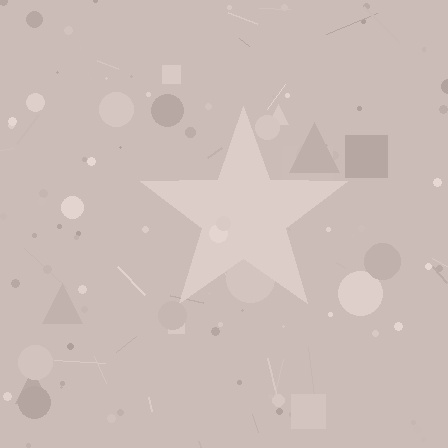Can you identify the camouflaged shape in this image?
The camouflaged shape is a star.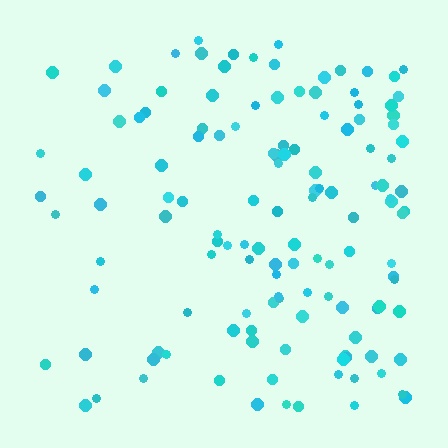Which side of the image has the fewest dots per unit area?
The left.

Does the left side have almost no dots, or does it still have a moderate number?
Still a moderate number, just noticeably fewer than the right.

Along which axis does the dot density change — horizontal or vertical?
Horizontal.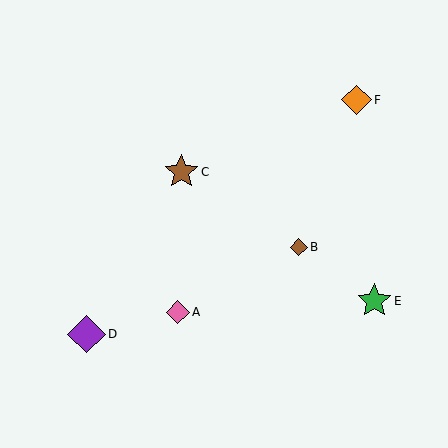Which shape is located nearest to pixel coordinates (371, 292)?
The green star (labeled E) at (374, 301) is nearest to that location.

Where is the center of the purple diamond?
The center of the purple diamond is at (87, 334).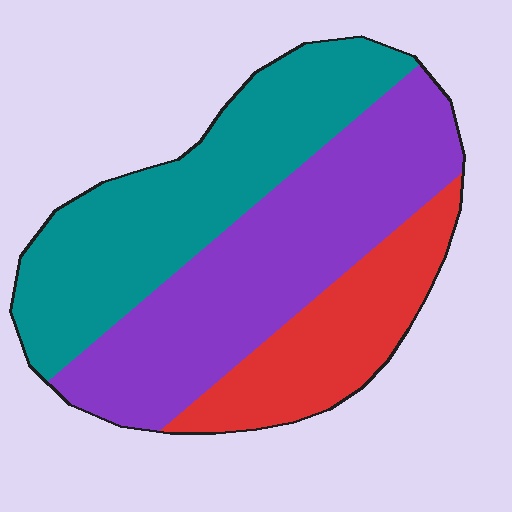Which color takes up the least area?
Red, at roughly 20%.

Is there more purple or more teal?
Purple.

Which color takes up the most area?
Purple, at roughly 40%.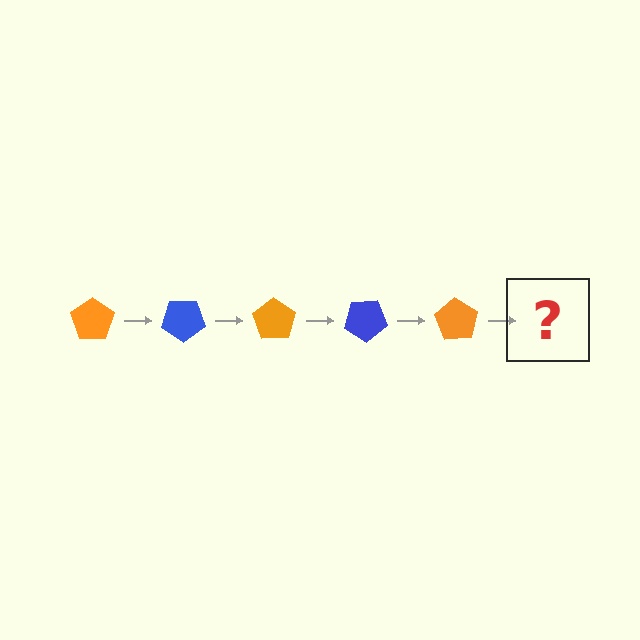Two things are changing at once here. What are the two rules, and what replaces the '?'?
The two rules are that it rotates 35 degrees each step and the color cycles through orange and blue. The '?' should be a blue pentagon, rotated 175 degrees from the start.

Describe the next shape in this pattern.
It should be a blue pentagon, rotated 175 degrees from the start.